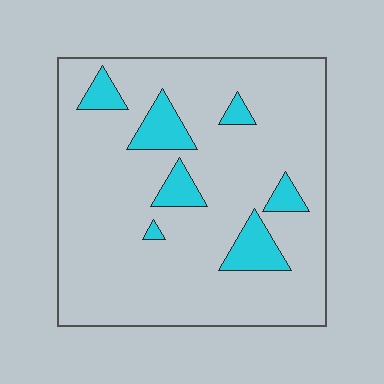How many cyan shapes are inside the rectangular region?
7.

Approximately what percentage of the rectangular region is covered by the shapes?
Approximately 15%.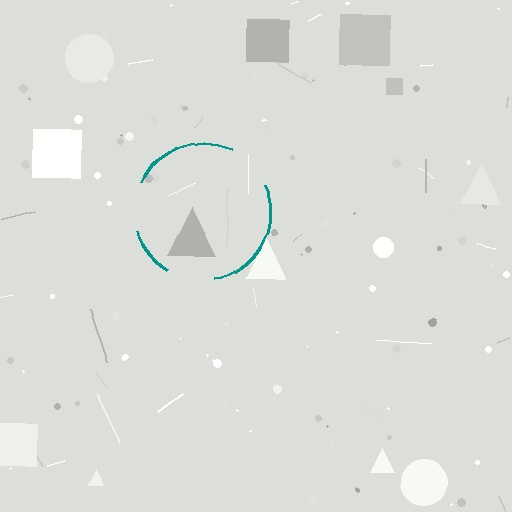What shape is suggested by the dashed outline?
The dashed outline suggests a circle.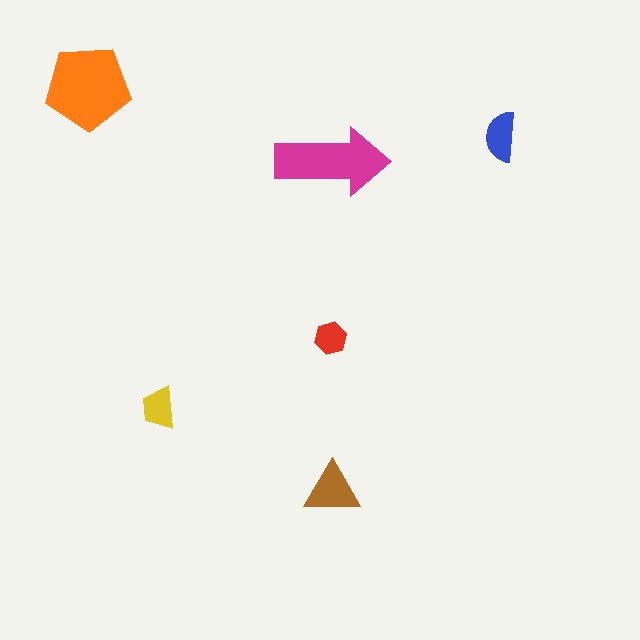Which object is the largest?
The orange pentagon.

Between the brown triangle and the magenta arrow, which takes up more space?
The magenta arrow.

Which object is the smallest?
The red hexagon.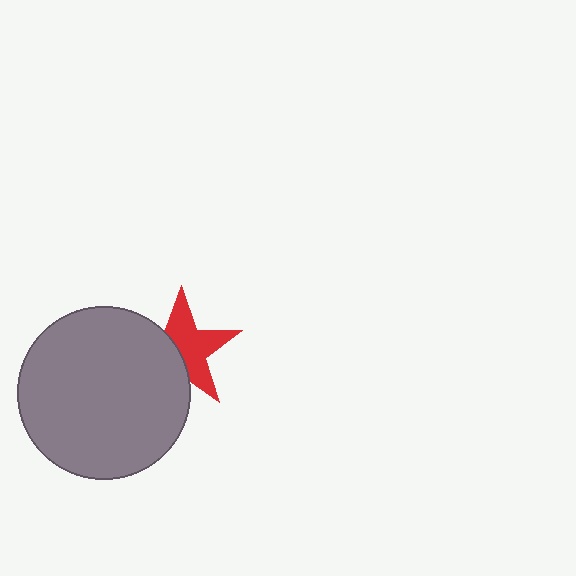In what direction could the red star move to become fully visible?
The red star could move right. That would shift it out from behind the gray circle entirely.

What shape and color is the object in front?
The object in front is a gray circle.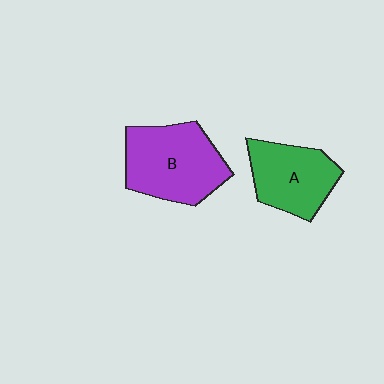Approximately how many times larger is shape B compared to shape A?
Approximately 1.3 times.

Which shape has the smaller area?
Shape A (green).